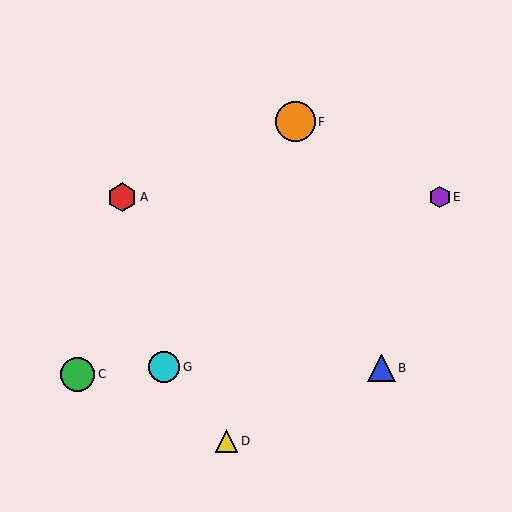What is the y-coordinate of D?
Object D is at y≈441.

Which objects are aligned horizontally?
Objects A, E are aligned horizontally.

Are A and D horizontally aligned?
No, A is at y≈197 and D is at y≈441.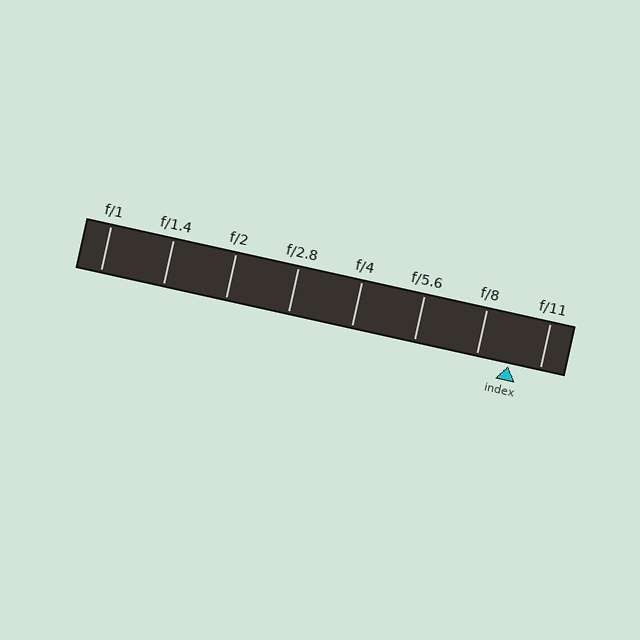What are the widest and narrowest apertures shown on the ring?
The widest aperture shown is f/1 and the narrowest is f/11.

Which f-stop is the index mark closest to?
The index mark is closest to f/11.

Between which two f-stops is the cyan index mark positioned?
The index mark is between f/8 and f/11.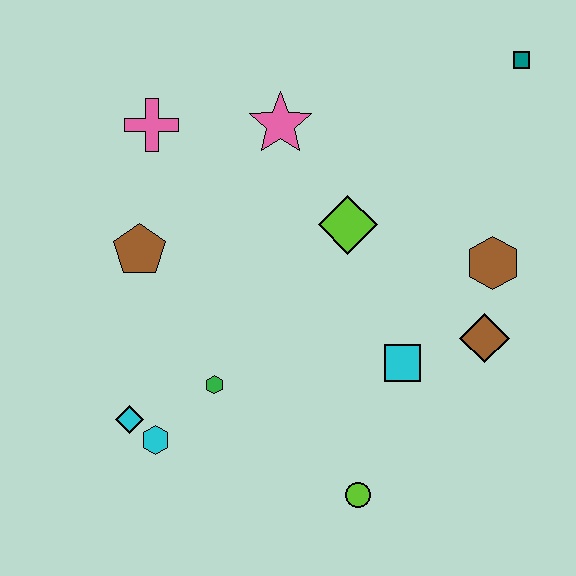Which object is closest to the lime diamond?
The pink star is closest to the lime diamond.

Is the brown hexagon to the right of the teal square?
No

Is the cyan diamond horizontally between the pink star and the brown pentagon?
No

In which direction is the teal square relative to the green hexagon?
The teal square is above the green hexagon.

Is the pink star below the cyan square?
No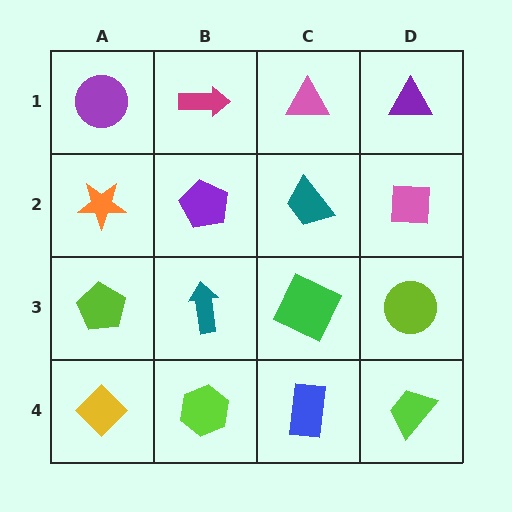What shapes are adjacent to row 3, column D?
A pink square (row 2, column D), a lime trapezoid (row 4, column D), a green square (row 3, column C).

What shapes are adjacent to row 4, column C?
A green square (row 3, column C), a lime hexagon (row 4, column B), a lime trapezoid (row 4, column D).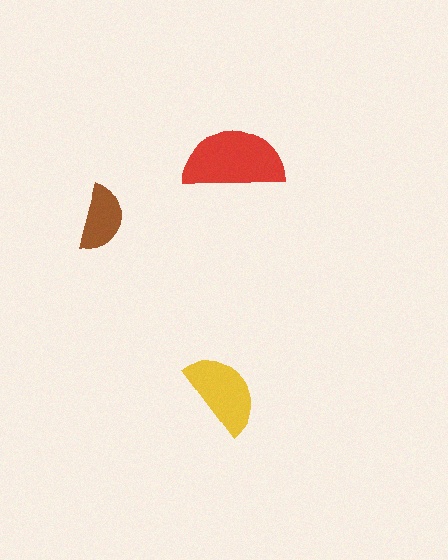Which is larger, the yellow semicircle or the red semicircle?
The red one.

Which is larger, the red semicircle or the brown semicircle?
The red one.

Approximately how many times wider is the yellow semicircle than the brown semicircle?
About 1.5 times wider.